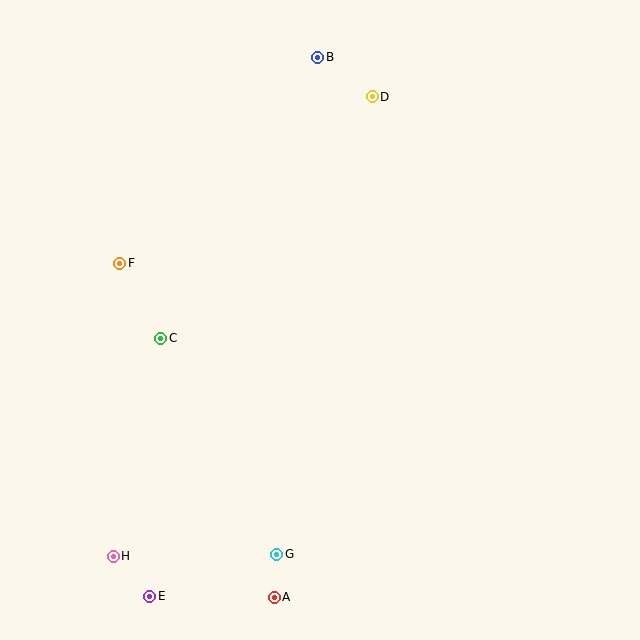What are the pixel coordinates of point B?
Point B is at (318, 57).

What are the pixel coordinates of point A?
Point A is at (274, 597).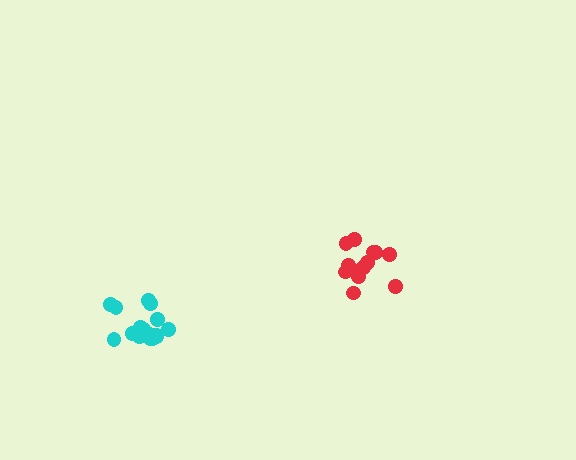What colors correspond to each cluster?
The clusters are colored: red, cyan.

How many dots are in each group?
Group 1: 13 dots, Group 2: 18 dots (31 total).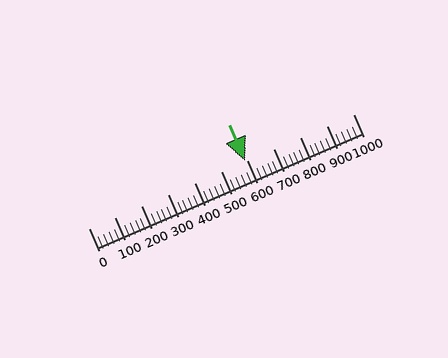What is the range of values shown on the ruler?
The ruler shows values from 0 to 1000.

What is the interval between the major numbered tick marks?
The major tick marks are spaced 100 units apart.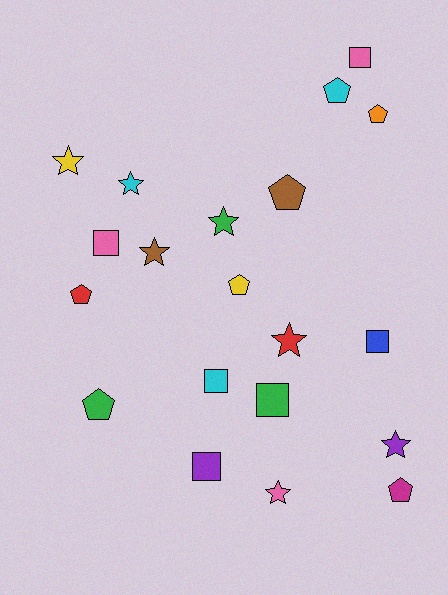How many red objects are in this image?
There are 2 red objects.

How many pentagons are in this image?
There are 7 pentagons.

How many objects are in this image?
There are 20 objects.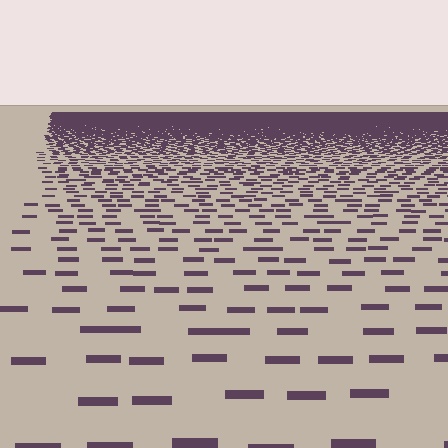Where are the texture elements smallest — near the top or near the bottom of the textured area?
Near the top.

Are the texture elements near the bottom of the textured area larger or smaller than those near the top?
Larger. Near the bottom, elements are closer to the viewer and appear at a bigger on-screen size.